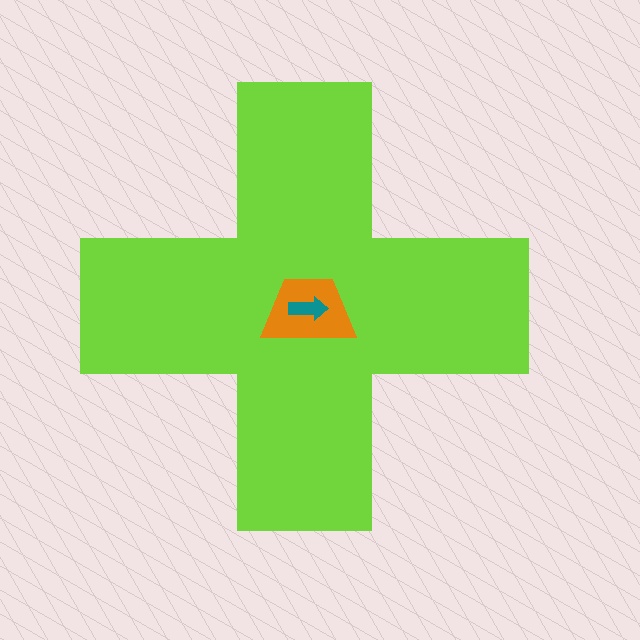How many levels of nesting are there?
3.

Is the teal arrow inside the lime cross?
Yes.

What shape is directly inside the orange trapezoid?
The teal arrow.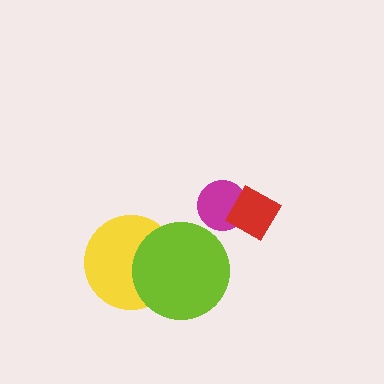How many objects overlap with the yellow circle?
1 object overlaps with the yellow circle.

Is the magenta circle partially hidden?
Yes, it is partially covered by another shape.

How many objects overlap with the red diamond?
1 object overlaps with the red diamond.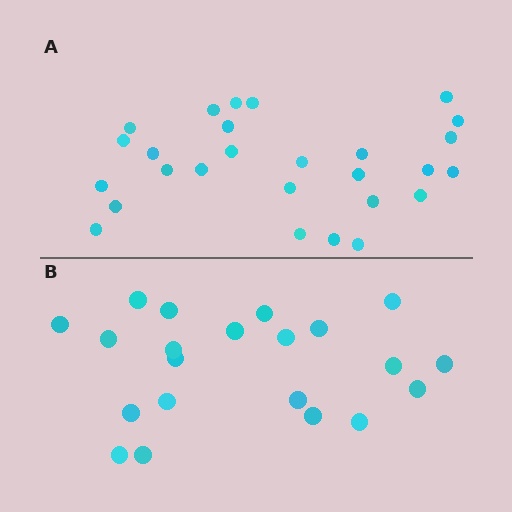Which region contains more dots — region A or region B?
Region A (the top region) has more dots.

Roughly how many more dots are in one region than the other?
Region A has about 6 more dots than region B.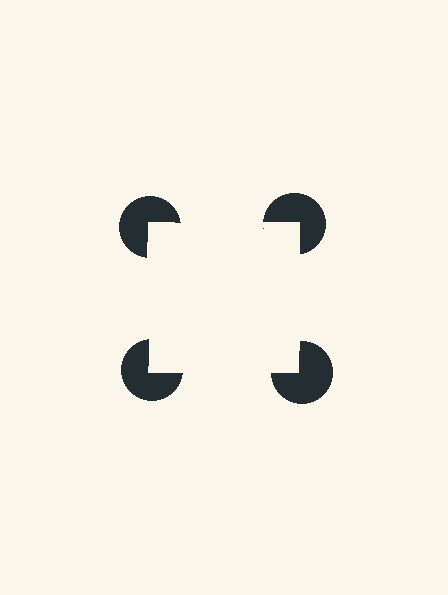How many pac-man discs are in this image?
There are 4 — one at each vertex of the illusory square.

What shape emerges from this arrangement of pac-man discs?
An illusory square — its edges are inferred from the aligned wedge cuts in the pac-man discs, not physically drawn.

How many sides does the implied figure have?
4 sides.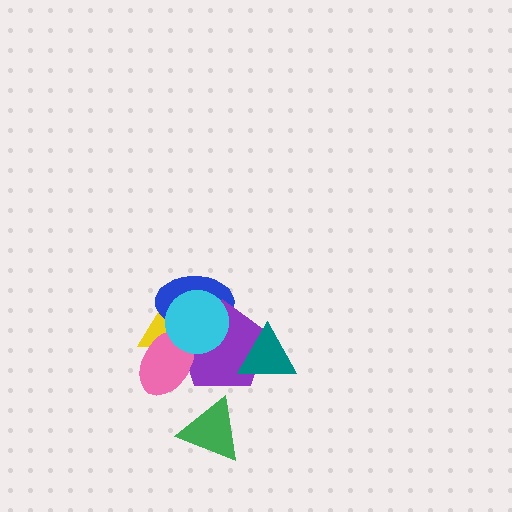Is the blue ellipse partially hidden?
Yes, it is partially covered by another shape.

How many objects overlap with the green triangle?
0 objects overlap with the green triangle.